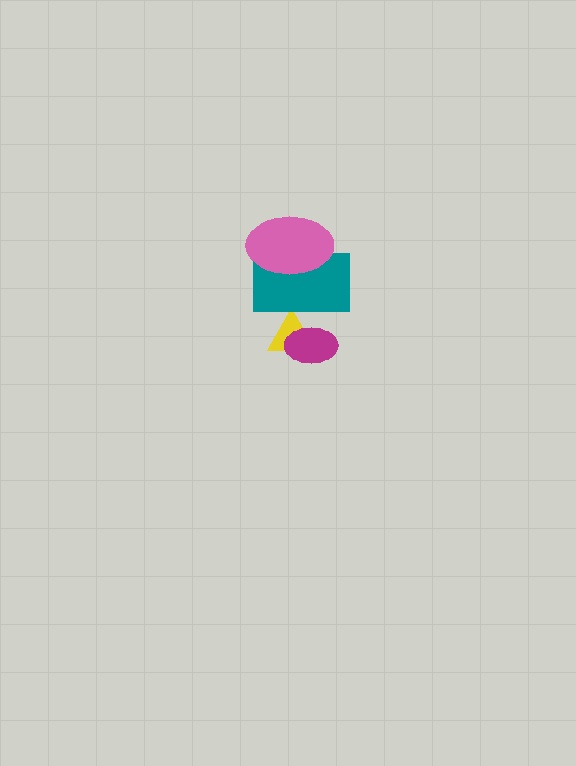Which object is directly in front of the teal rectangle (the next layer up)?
The magenta ellipse is directly in front of the teal rectangle.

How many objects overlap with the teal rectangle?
3 objects overlap with the teal rectangle.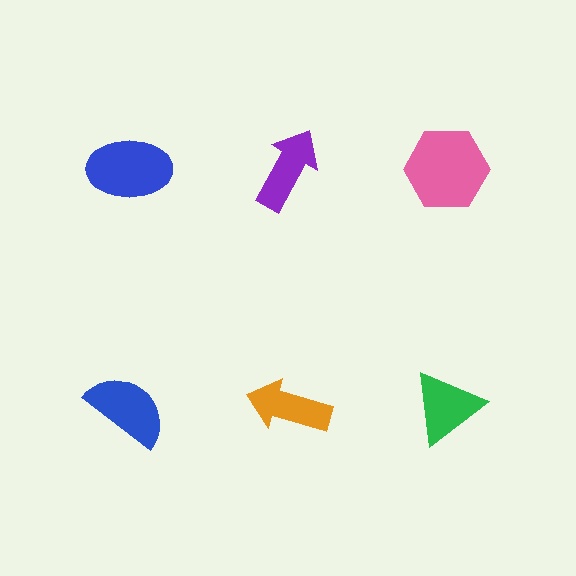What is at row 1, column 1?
A blue ellipse.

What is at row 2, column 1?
A blue semicircle.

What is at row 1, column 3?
A pink hexagon.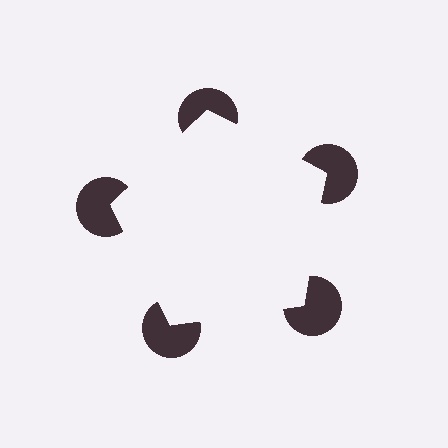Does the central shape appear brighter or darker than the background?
It typically appears slightly brighter than the background, even though no actual brightness change is drawn.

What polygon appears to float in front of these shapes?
An illusory pentagon — its edges are inferred from the aligned wedge cuts in the pac-man discs, not physically drawn.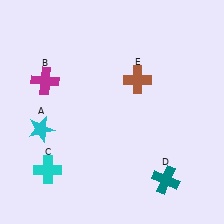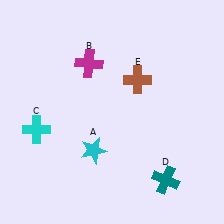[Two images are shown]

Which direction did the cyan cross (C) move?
The cyan cross (C) moved up.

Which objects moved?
The objects that moved are: the cyan star (A), the magenta cross (B), the cyan cross (C).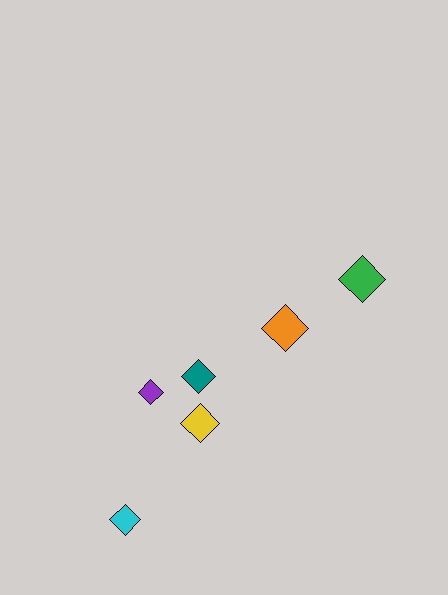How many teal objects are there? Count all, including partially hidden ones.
There is 1 teal object.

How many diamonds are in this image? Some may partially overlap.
There are 6 diamonds.